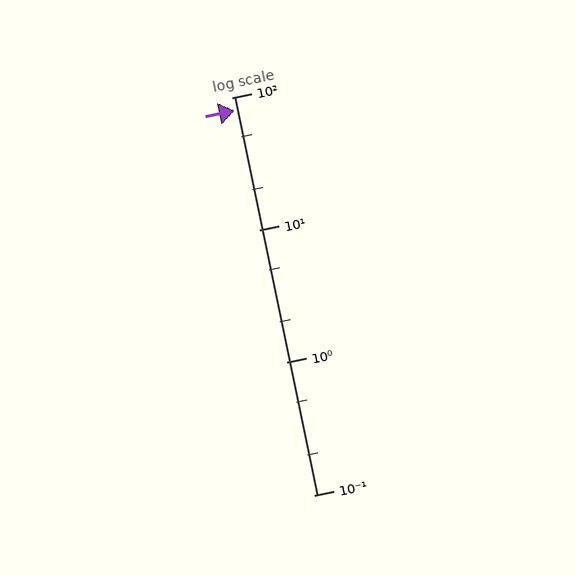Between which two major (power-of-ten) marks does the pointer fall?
The pointer is between 10 and 100.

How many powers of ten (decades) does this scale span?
The scale spans 3 decades, from 0.1 to 100.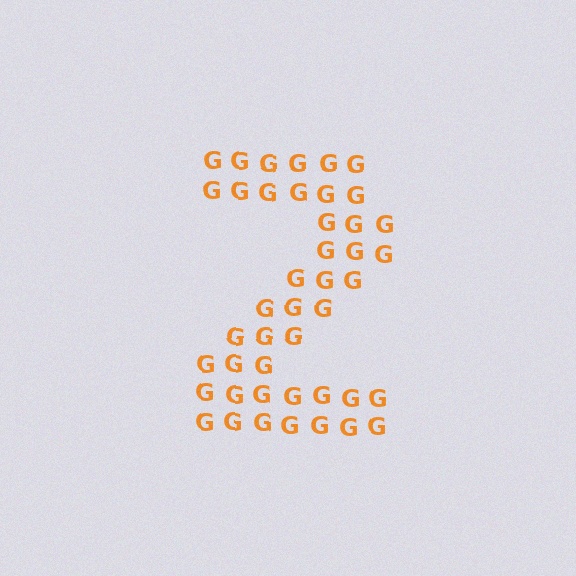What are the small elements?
The small elements are letter G's.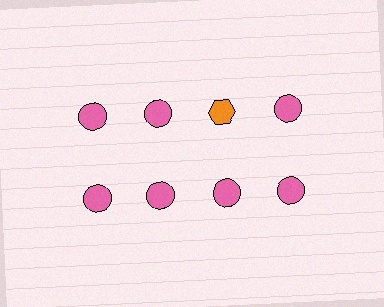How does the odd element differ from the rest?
It differs in both color (orange instead of pink) and shape (hexagon instead of circle).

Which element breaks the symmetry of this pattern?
The orange hexagon in the top row, center column breaks the symmetry. All other shapes are pink circles.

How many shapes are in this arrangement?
There are 8 shapes arranged in a grid pattern.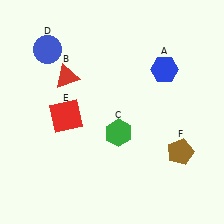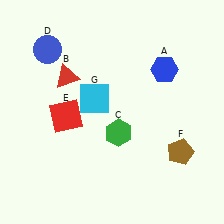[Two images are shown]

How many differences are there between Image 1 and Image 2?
There is 1 difference between the two images.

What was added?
A cyan square (G) was added in Image 2.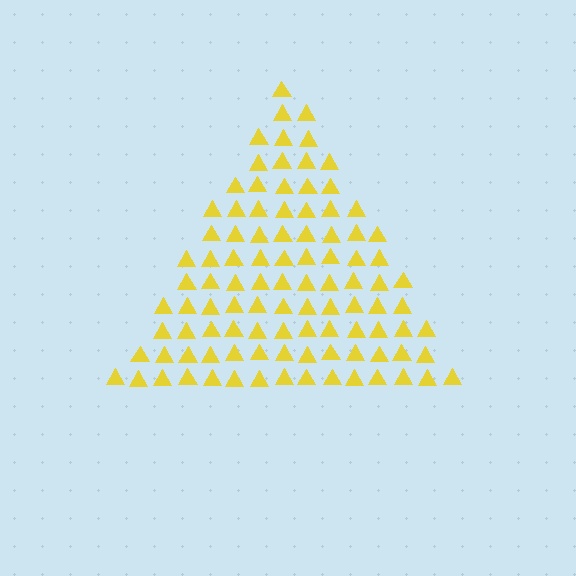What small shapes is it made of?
It is made of small triangles.